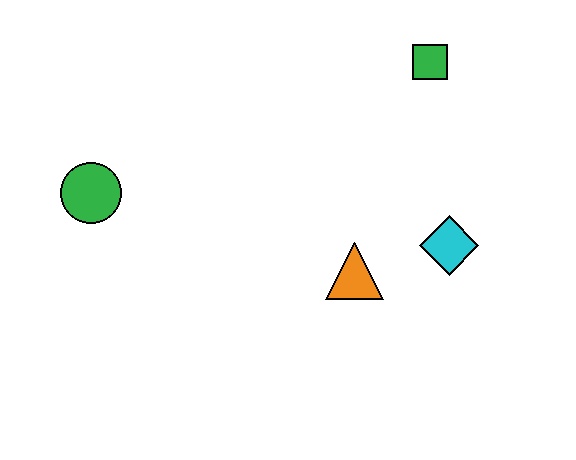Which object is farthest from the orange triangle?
The green circle is farthest from the orange triangle.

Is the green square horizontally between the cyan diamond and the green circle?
Yes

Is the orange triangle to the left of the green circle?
No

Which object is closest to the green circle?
The orange triangle is closest to the green circle.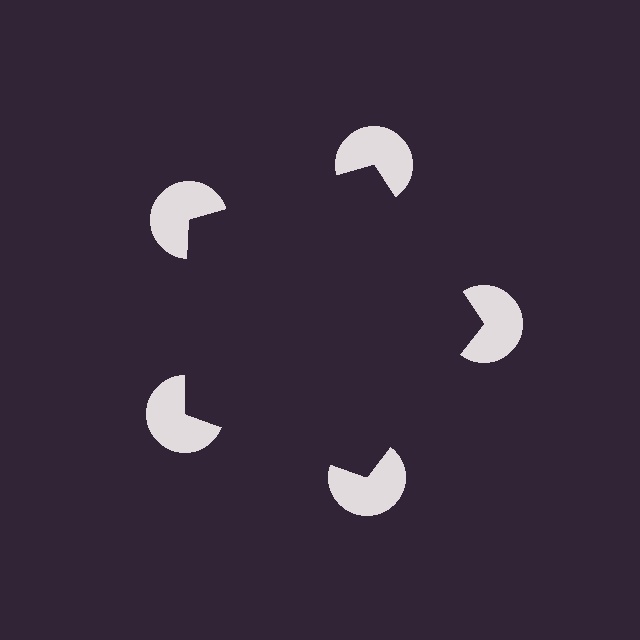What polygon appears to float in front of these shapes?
An illusory pentagon — its edges are inferred from the aligned wedge cuts in the pac-man discs, not physically drawn.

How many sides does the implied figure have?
5 sides.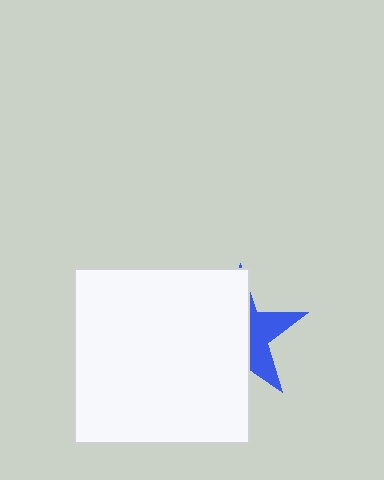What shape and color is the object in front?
The object in front is a white square.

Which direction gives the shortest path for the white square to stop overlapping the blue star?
Moving left gives the shortest separation.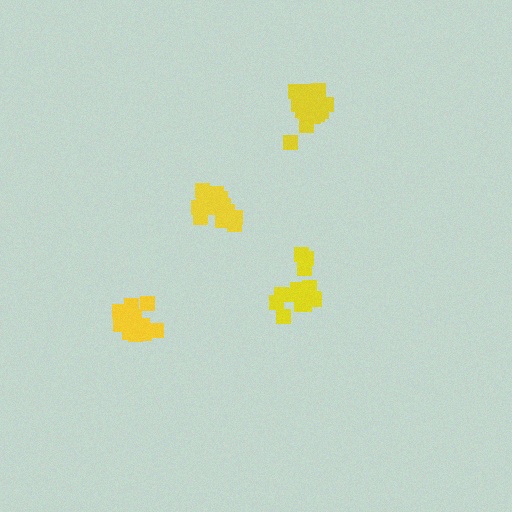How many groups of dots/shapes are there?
There are 4 groups.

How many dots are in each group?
Group 1: 15 dots, Group 2: 19 dots, Group 3: 17 dots, Group 4: 14 dots (65 total).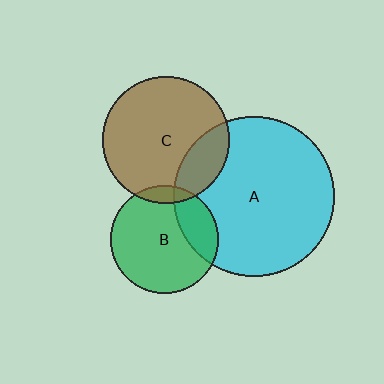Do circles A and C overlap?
Yes.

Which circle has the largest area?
Circle A (cyan).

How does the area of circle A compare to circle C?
Approximately 1.6 times.